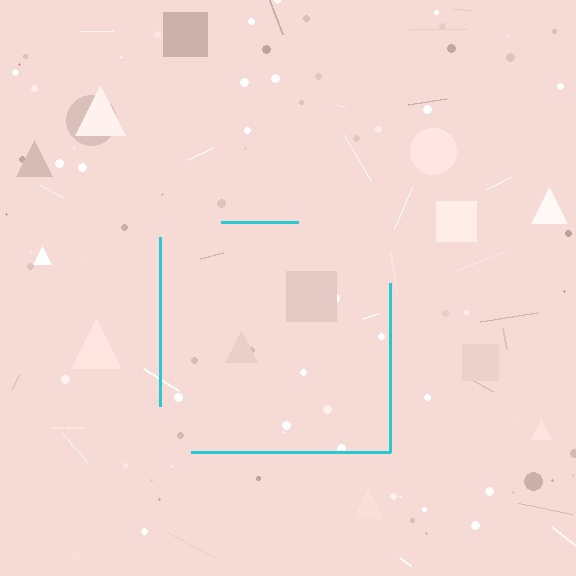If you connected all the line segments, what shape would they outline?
They would outline a square.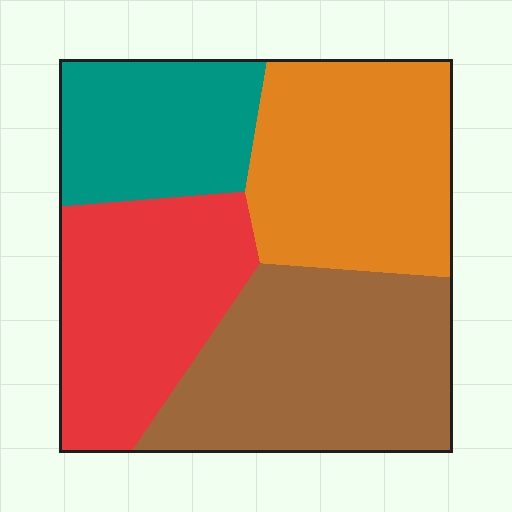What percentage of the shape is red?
Red takes up about one quarter (1/4) of the shape.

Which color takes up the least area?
Teal, at roughly 20%.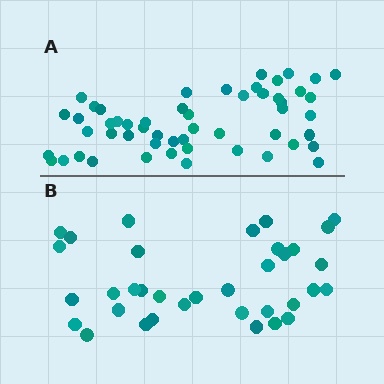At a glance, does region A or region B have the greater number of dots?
Region A (the top region) has more dots.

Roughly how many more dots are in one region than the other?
Region A has approximately 20 more dots than region B.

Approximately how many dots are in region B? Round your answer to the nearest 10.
About 40 dots. (The exact count is 35, which rounds to 40.)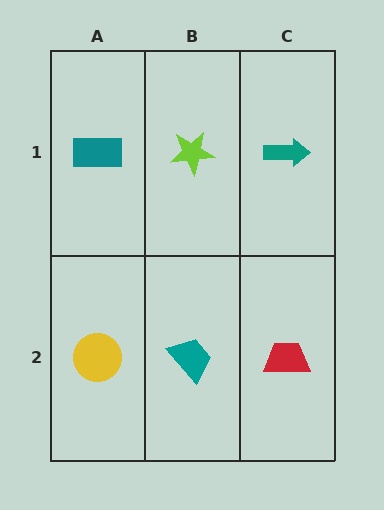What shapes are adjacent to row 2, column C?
A teal arrow (row 1, column C), a teal trapezoid (row 2, column B).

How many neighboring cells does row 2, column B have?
3.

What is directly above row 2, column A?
A teal rectangle.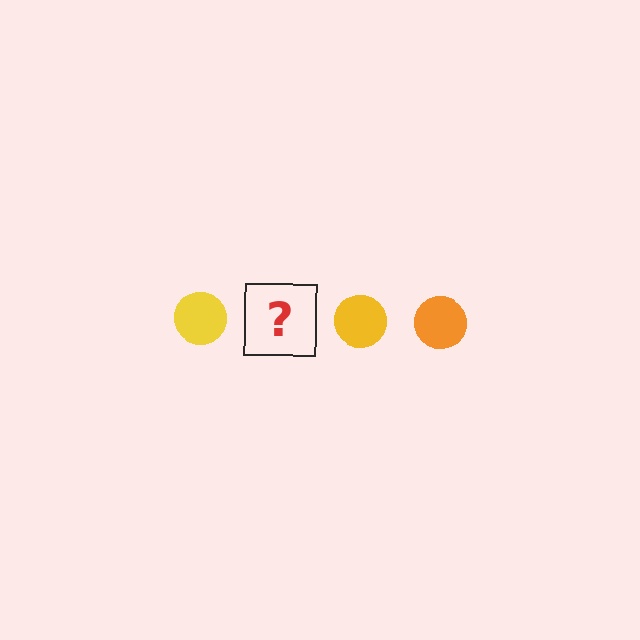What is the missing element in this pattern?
The missing element is an orange circle.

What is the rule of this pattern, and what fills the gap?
The rule is that the pattern cycles through yellow, orange circles. The gap should be filled with an orange circle.